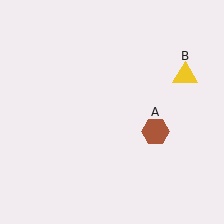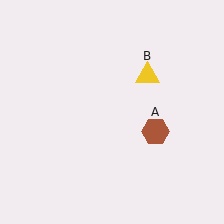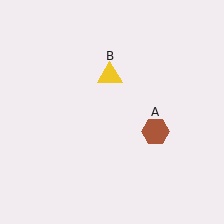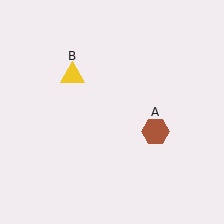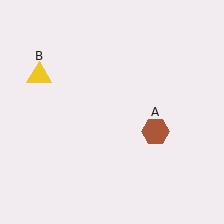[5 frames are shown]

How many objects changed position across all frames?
1 object changed position: yellow triangle (object B).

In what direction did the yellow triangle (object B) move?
The yellow triangle (object B) moved left.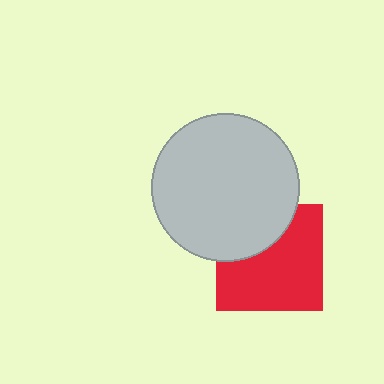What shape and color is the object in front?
The object in front is a light gray circle.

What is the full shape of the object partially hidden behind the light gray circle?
The partially hidden object is a red square.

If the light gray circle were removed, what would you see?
You would see the complete red square.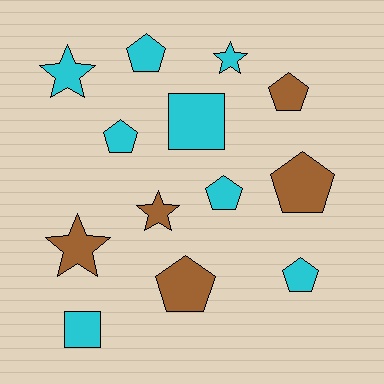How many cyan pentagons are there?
There are 4 cyan pentagons.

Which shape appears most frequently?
Pentagon, with 7 objects.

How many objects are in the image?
There are 13 objects.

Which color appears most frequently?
Cyan, with 8 objects.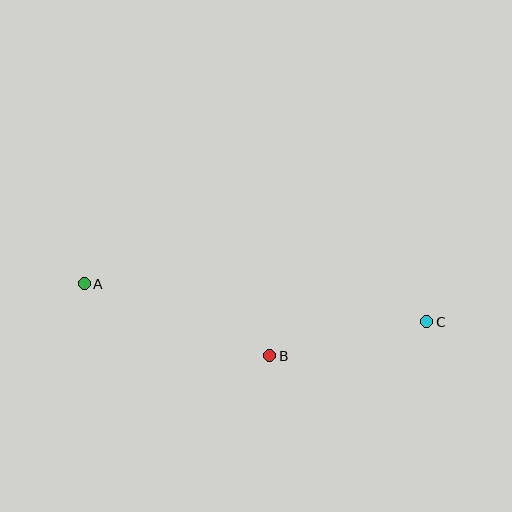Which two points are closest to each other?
Points B and C are closest to each other.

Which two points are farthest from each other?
Points A and C are farthest from each other.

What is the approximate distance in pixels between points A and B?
The distance between A and B is approximately 199 pixels.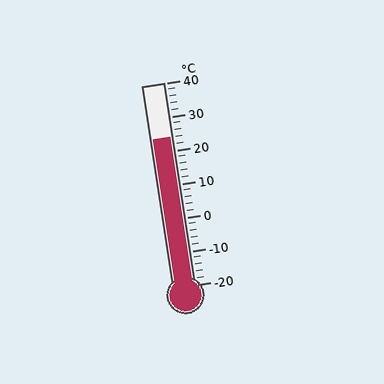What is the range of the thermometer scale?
The thermometer scale ranges from -20°C to 40°C.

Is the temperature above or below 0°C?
The temperature is above 0°C.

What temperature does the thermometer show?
The thermometer shows approximately 24°C.